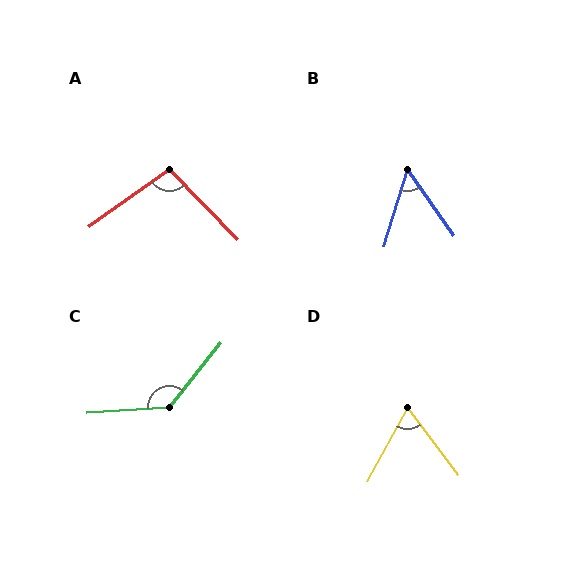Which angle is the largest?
C, at approximately 132 degrees.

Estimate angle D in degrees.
Approximately 65 degrees.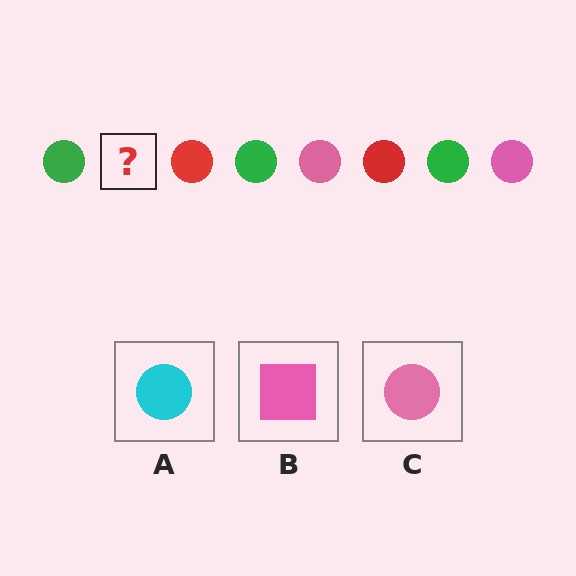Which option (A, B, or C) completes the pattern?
C.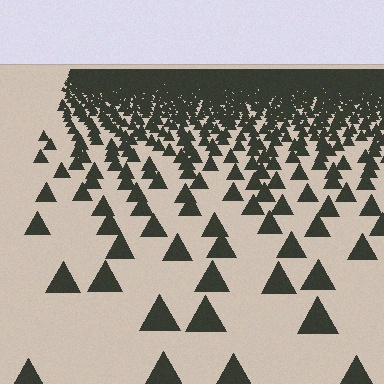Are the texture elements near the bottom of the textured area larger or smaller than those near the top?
Larger. Near the bottom, elements are closer to the viewer and appear at a bigger on-screen size.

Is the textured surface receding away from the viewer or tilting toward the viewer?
The surface is receding away from the viewer. Texture elements get smaller and denser toward the top.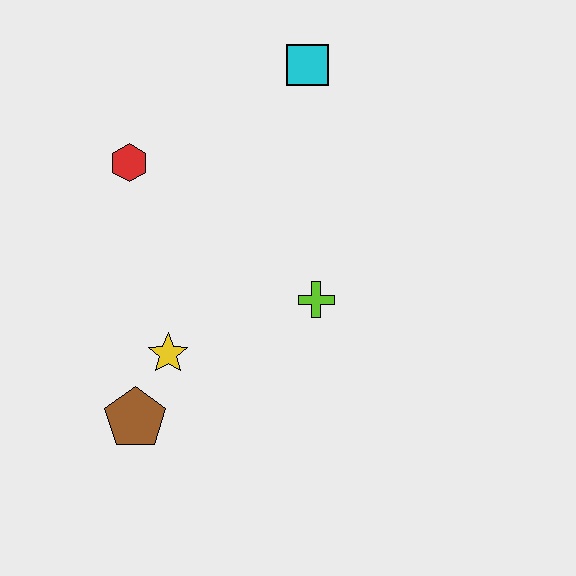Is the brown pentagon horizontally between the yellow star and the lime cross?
No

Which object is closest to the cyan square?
The red hexagon is closest to the cyan square.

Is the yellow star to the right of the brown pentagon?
Yes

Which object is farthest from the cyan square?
The brown pentagon is farthest from the cyan square.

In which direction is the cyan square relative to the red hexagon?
The cyan square is to the right of the red hexagon.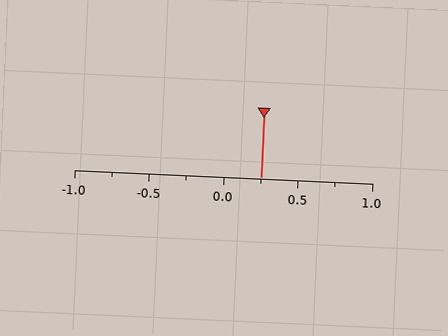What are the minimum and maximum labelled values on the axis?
The axis runs from -1.0 to 1.0.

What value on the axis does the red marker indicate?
The marker indicates approximately 0.25.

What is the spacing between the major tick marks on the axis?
The major ticks are spaced 0.5 apart.